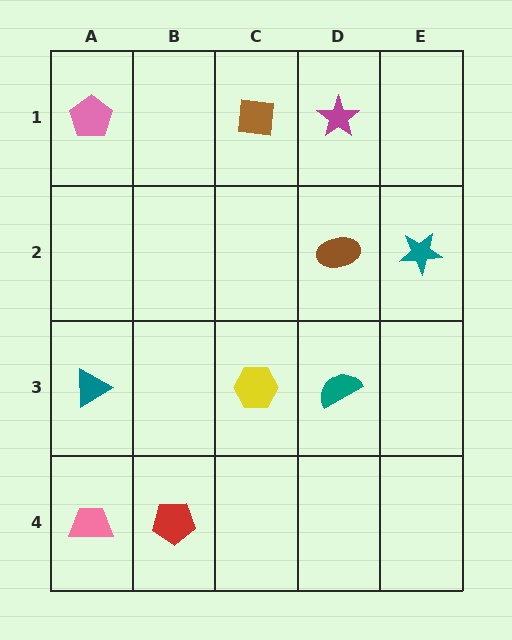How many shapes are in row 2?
2 shapes.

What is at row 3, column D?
A teal semicircle.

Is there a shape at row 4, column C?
No, that cell is empty.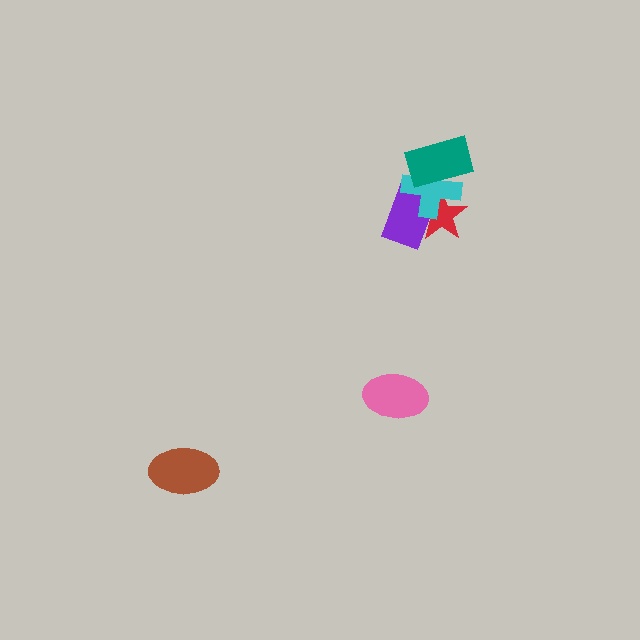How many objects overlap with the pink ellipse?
0 objects overlap with the pink ellipse.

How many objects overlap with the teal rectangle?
1 object overlaps with the teal rectangle.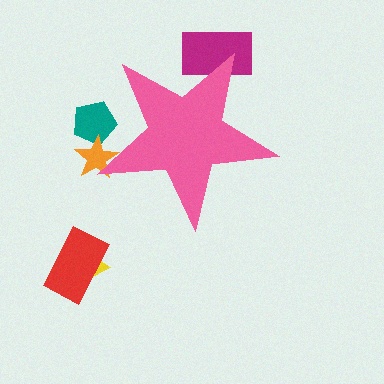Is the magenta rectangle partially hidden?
Yes, the magenta rectangle is partially hidden behind the pink star.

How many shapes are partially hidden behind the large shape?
3 shapes are partially hidden.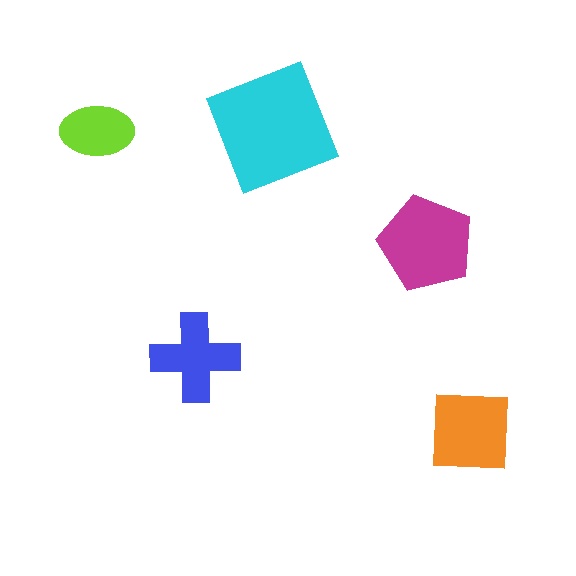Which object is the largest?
The cyan square.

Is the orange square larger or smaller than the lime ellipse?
Larger.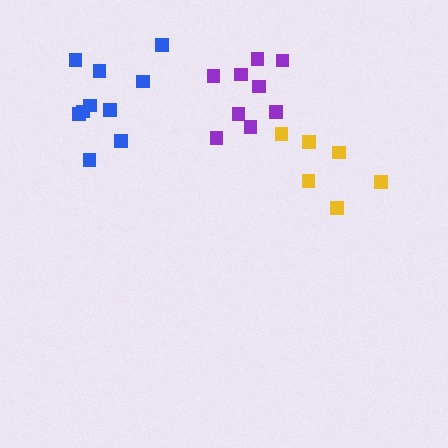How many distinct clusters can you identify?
There are 3 distinct clusters.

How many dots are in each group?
Group 1: 10 dots, Group 2: 9 dots, Group 3: 6 dots (25 total).